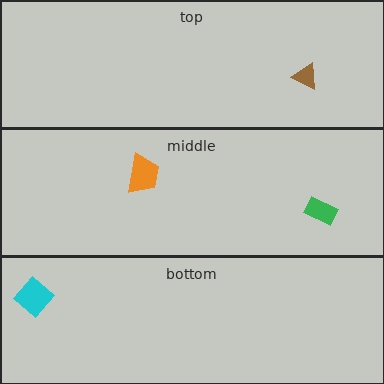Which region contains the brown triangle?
The top region.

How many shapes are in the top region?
1.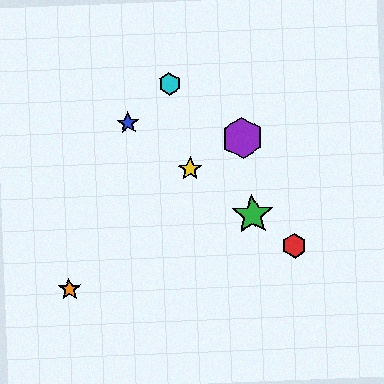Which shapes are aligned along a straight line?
The red hexagon, the blue star, the green star, the yellow star are aligned along a straight line.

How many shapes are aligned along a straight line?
4 shapes (the red hexagon, the blue star, the green star, the yellow star) are aligned along a straight line.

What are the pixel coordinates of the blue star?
The blue star is at (128, 123).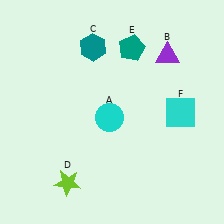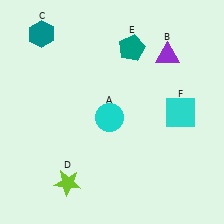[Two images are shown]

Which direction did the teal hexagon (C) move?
The teal hexagon (C) moved left.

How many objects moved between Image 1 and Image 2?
1 object moved between the two images.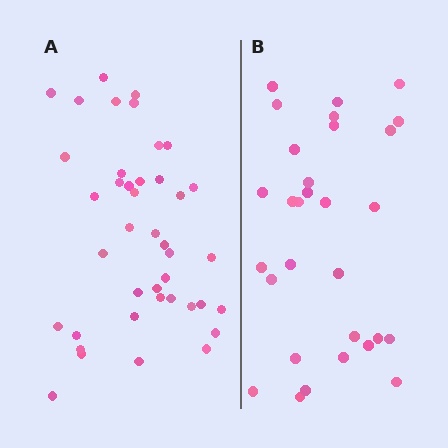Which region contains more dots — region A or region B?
Region A (the left region) has more dots.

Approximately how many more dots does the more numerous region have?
Region A has roughly 12 or so more dots than region B.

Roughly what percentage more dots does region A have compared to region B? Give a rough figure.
About 35% more.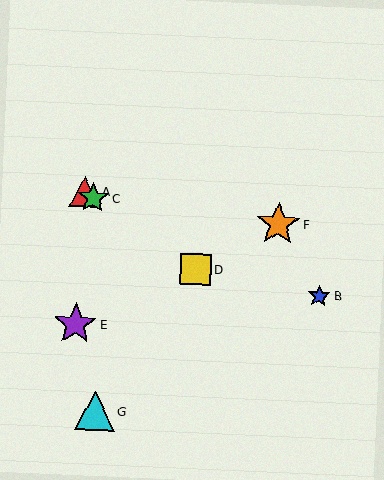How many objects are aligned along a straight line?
3 objects (A, C, D) are aligned along a straight line.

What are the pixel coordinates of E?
Object E is at (75, 324).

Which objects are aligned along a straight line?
Objects A, C, D are aligned along a straight line.